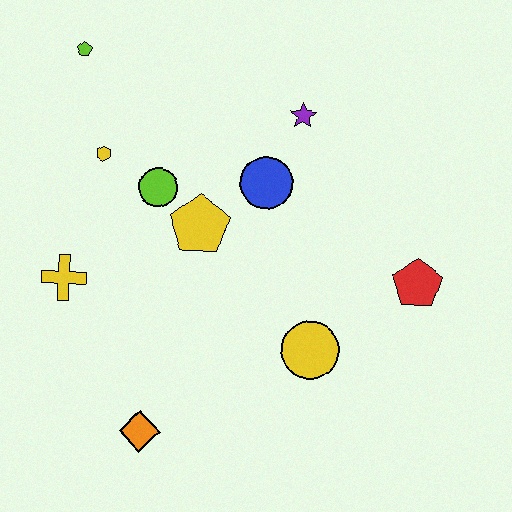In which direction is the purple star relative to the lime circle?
The purple star is to the right of the lime circle.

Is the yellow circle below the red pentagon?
Yes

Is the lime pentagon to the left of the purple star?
Yes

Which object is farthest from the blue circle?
The orange diamond is farthest from the blue circle.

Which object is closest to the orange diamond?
The yellow cross is closest to the orange diamond.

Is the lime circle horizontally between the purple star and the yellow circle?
No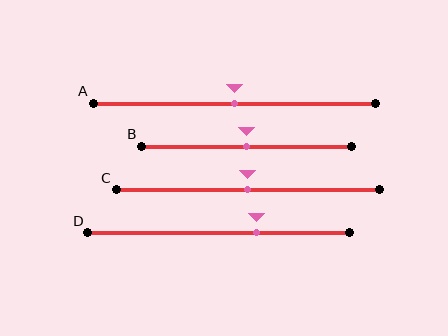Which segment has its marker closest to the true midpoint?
Segment A has its marker closest to the true midpoint.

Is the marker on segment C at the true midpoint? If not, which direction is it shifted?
Yes, the marker on segment C is at the true midpoint.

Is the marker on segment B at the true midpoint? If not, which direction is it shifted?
Yes, the marker on segment B is at the true midpoint.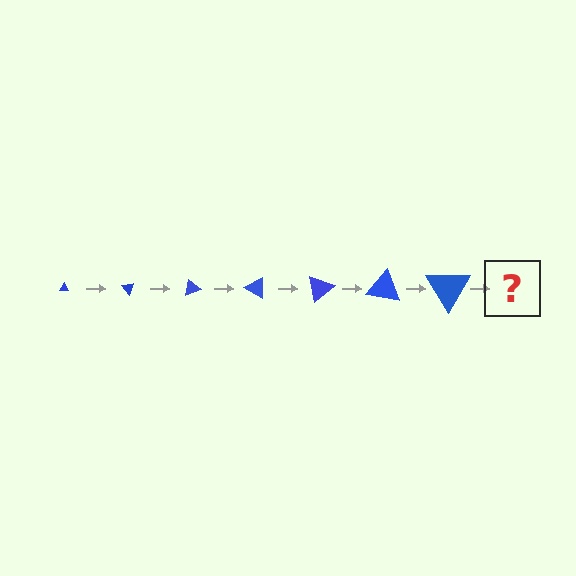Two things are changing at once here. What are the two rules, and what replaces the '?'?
The two rules are that the triangle grows larger each step and it rotates 50 degrees each step. The '?' should be a triangle, larger than the previous one and rotated 350 degrees from the start.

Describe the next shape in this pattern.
It should be a triangle, larger than the previous one and rotated 350 degrees from the start.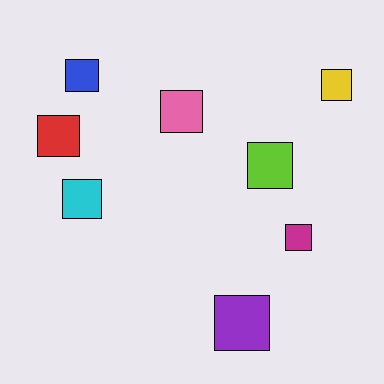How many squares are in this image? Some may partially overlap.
There are 8 squares.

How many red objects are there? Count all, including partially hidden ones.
There is 1 red object.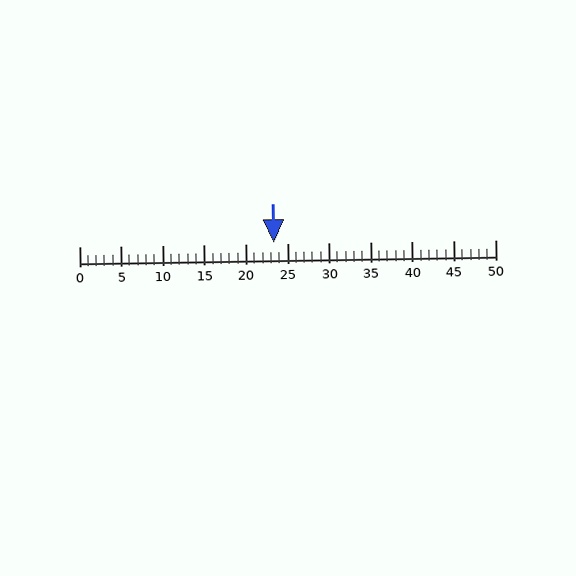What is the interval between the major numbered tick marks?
The major tick marks are spaced 5 units apart.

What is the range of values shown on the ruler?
The ruler shows values from 0 to 50.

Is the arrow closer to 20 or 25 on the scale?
The arrow is closer to 25.